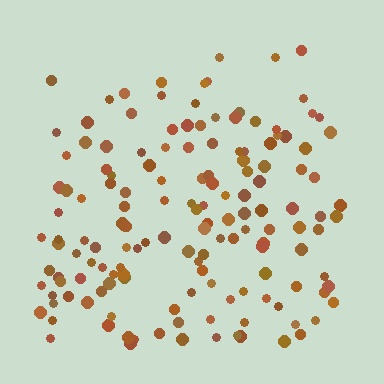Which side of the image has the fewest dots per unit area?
The top.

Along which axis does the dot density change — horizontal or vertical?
Vertical.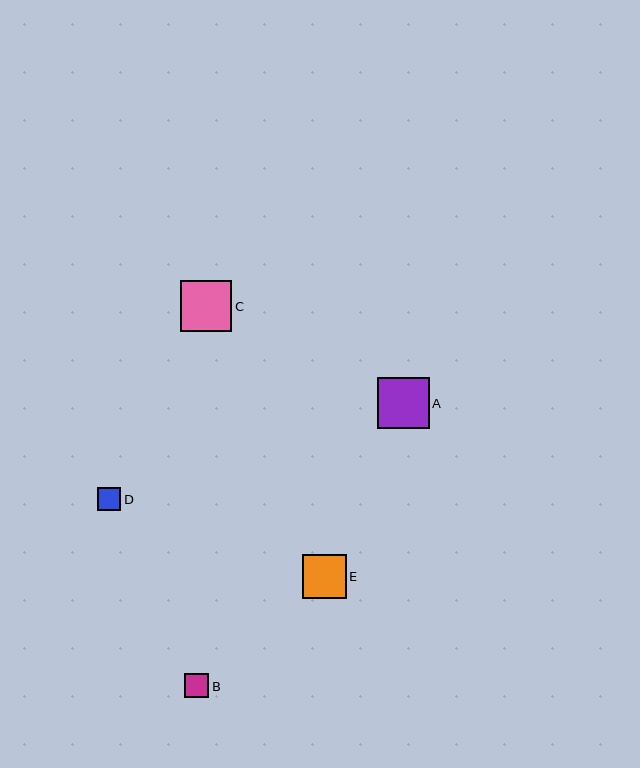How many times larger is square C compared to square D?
Square C is approximately 2.2 times the size of square D.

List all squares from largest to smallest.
From largest to smallest: A, C, E, B, D.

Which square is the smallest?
Square D is the smallest with a size of approximately 23 pixels.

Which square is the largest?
Square A is the largest with a size of approximately 51 pixels.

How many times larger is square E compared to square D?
Square E is approximately 1.9 times the size of square D.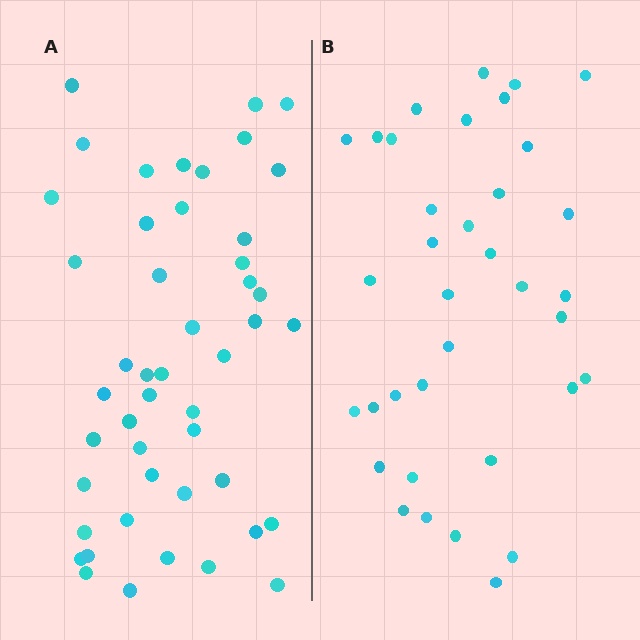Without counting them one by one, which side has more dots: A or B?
Region A (the left region) has more dots.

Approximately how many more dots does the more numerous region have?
Region A has roughly 12 or so more dots than region B.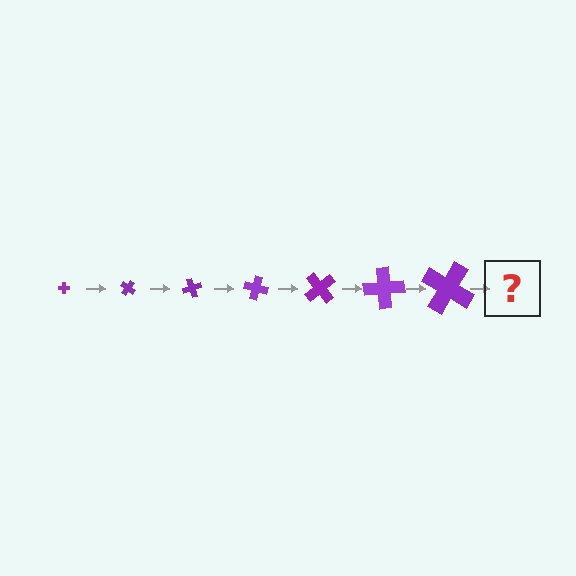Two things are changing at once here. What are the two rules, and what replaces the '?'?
The two rules are that the cross grows larger each step and it rotates 35 degrees each step. The '?' should be a cross, larger than the previous one and rotated 245 degrees from the start.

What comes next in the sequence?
The next element should be a cross, larger than the previous one and rotated 245 degrees from the start.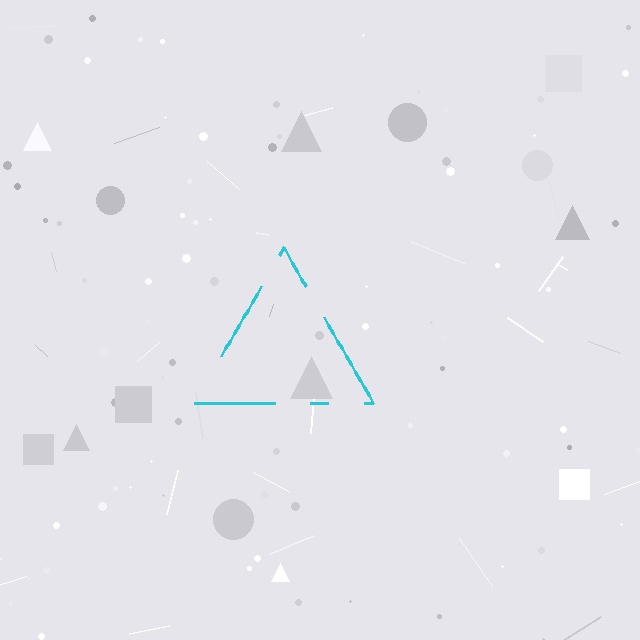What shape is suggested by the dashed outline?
The dashed outline suggests a triangle.